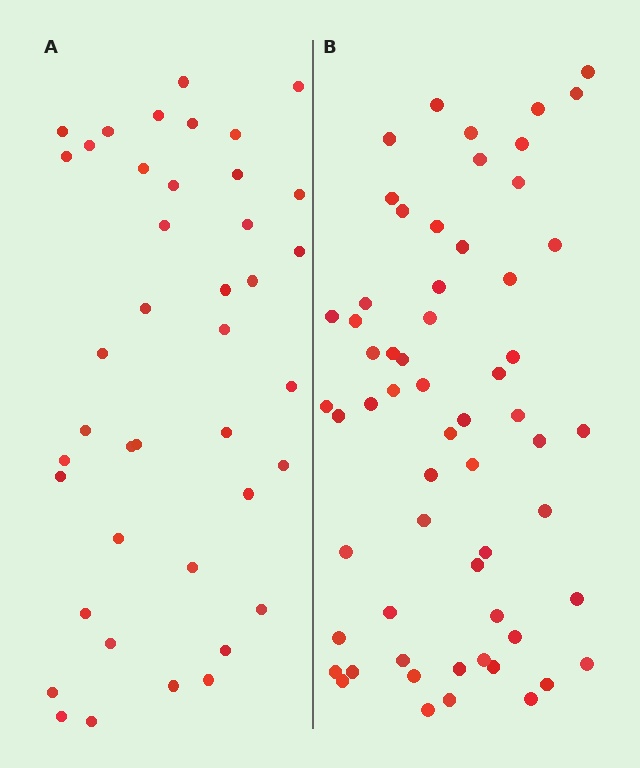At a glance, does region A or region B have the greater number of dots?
Region B (the right region) has more dots.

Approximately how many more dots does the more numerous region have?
Region B has approximately 20 more dots than region A.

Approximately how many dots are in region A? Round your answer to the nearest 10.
About 40 dots. (The exact count is 41, which rounds to 40.)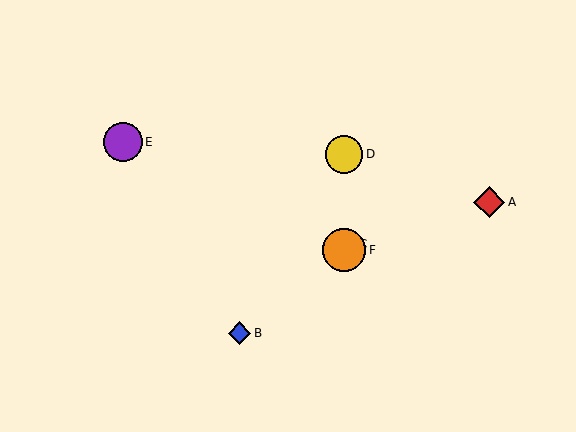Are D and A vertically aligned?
No, D is at x≈344 and A is at x≈489.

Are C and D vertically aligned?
Yes, both are at x≈344.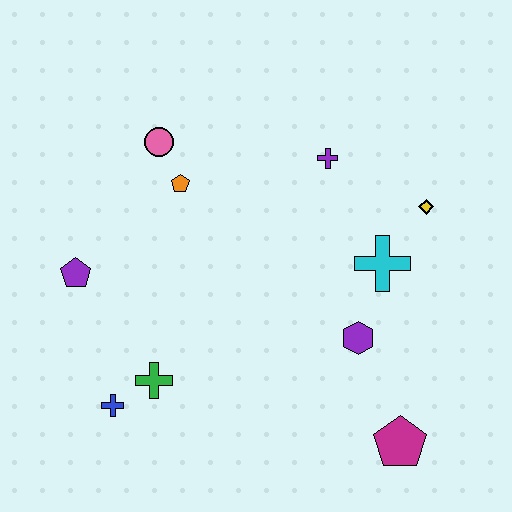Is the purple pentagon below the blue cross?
No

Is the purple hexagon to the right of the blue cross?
Yes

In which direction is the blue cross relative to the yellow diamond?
The blue cross is to the left of the yellow diamond.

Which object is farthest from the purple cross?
The blue cross is farthest from the purple cross.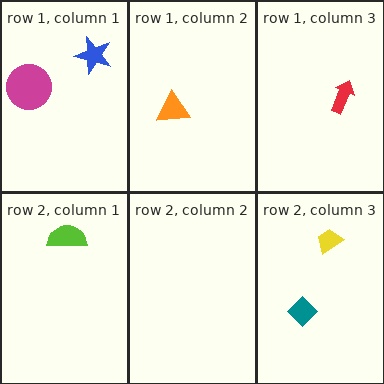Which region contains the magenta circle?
The row 1, column 1 region.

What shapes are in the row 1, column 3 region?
The red arrow.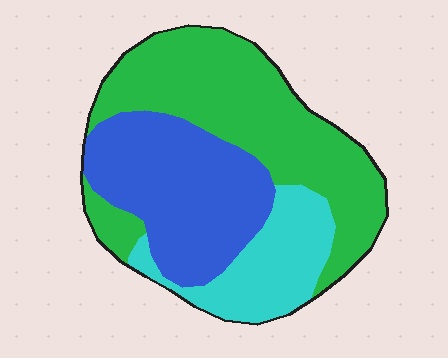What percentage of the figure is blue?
Blue takes up about one third (1/3) of the figure.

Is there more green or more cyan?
Green.